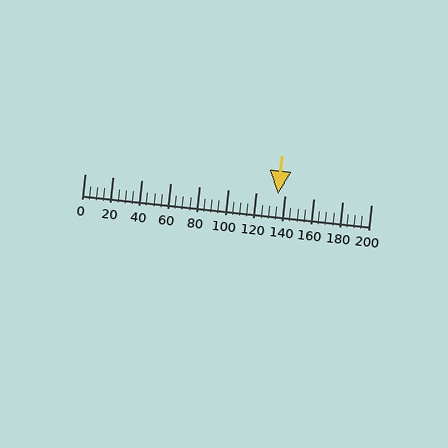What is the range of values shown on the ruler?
The ruler shows values from 0 to 200.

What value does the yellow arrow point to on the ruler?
The yellow arrow points to approximately 135.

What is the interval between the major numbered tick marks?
The major tick marks are spaced 20 units apart.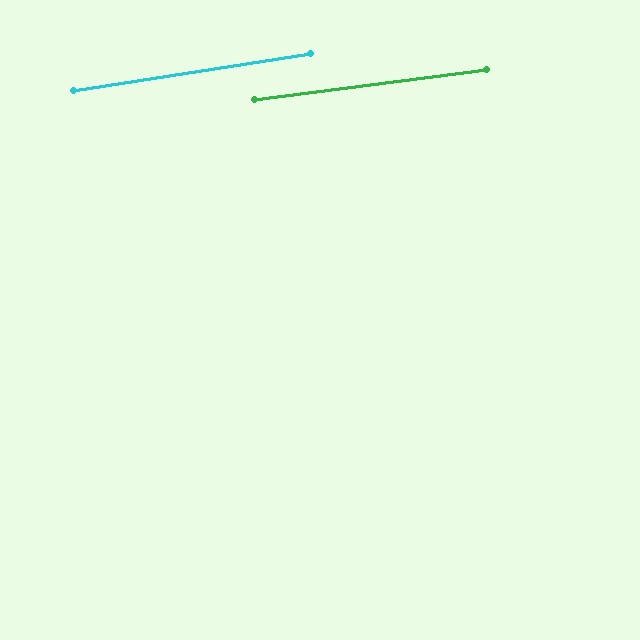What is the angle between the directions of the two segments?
Approximately 2 degrees.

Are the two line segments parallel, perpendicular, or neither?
Parallel — their directions differ by only 1.5°.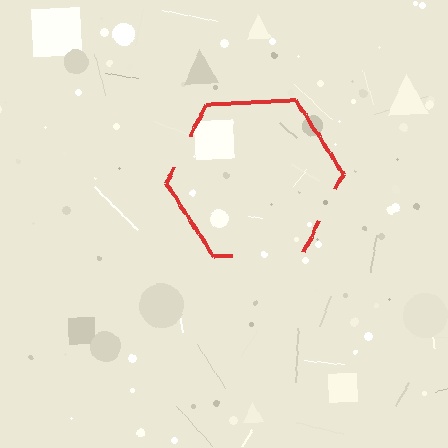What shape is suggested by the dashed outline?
The dashed outline suggests a hexagon.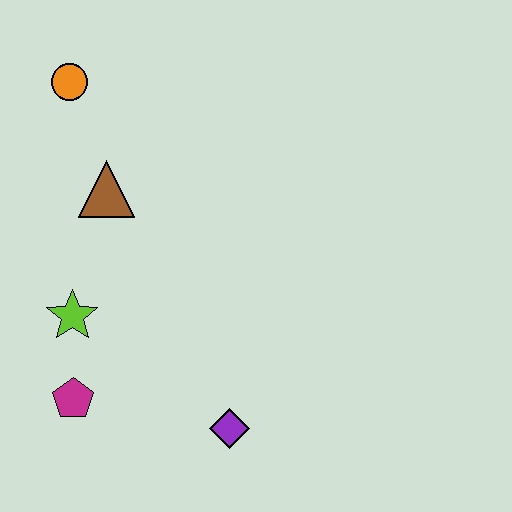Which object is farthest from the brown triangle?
The purple diamond is farthest from the brown triangle.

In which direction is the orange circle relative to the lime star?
The orange circle is above the lime star.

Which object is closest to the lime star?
The magenta pentagon is closest to the lime star.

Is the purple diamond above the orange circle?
No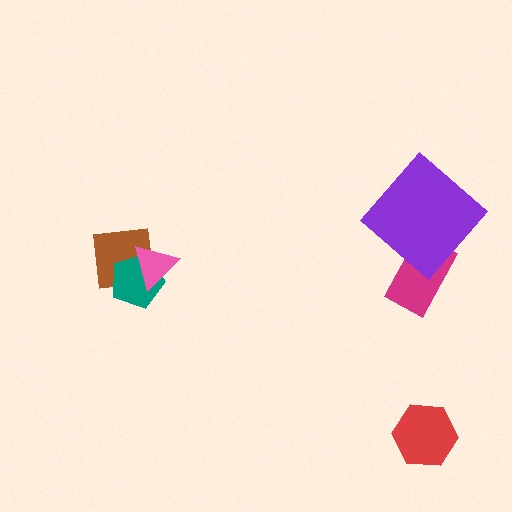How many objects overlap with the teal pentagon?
2 objects overlap with the teal pentagon.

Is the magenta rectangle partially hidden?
Yes, it is partially covered by another shape.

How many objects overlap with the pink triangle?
2 objects overlap with the pink triangle.